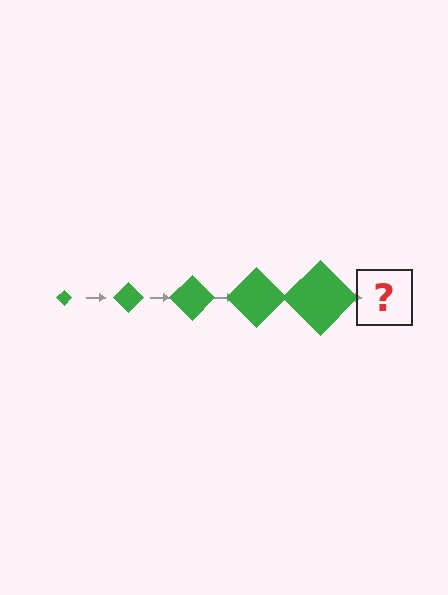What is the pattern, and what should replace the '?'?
The pattern is that the diamond gets progressively larger each step. The '?' should be a green diamond, larger than the previous one.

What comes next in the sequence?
The next element should be a green diamond, larger than the previous one.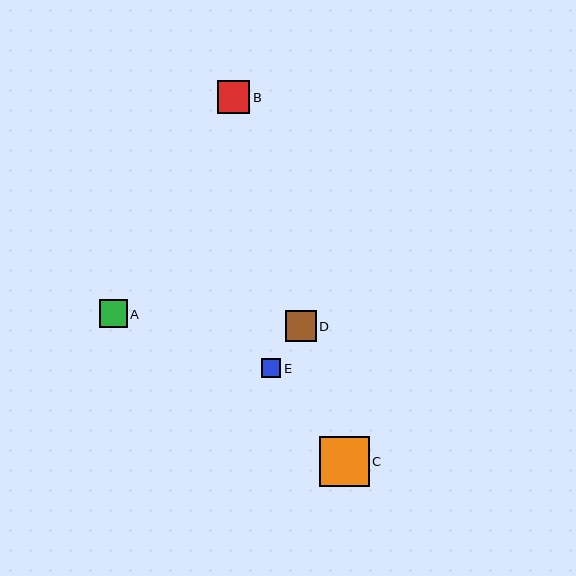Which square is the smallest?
Square E is the smallest with a size of approximately 19 pixels.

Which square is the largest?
Square C is the largest with a size of approximately 50 pixels.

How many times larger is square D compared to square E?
Square D is approximately 1.6 times the size of square E.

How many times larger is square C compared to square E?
Square C is approximately 2.6 times the size of square E.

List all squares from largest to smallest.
From largest to smallest: C, B, D, A, E.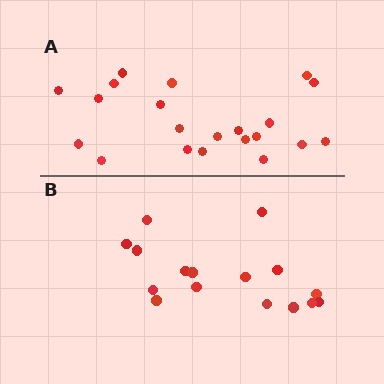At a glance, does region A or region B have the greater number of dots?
Region A (the top region) has more dots.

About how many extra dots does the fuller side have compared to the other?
Region A has about 5 more dots than region B.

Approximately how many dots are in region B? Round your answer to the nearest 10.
About 20 dots. (The exact count is 16, which rounds to 20.)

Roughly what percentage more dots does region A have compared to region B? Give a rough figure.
About 30% more.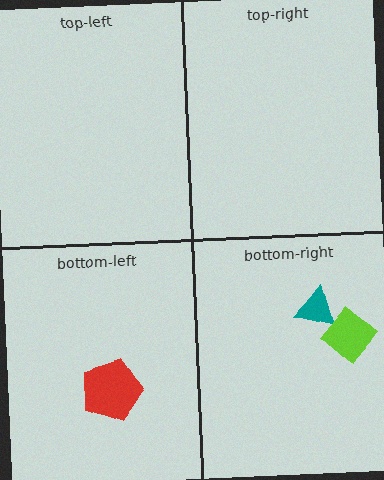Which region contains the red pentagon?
The bottom-left region.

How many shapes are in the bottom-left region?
1.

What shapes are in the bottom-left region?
The red pentagon.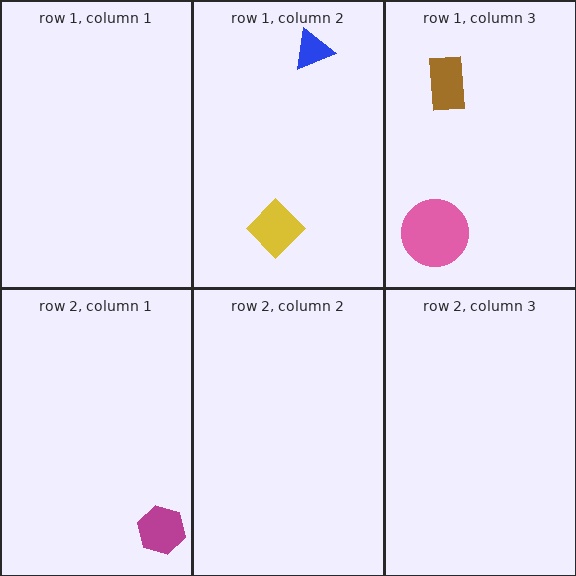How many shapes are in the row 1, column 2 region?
2.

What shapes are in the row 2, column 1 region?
The magenta hexagon.